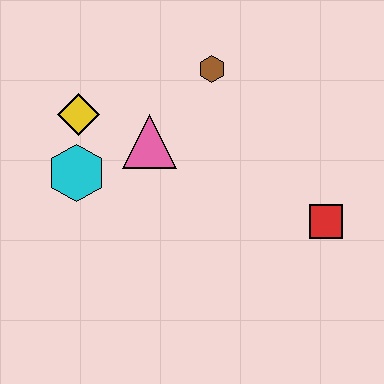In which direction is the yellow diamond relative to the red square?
The yellow diamond is to the left of the red square.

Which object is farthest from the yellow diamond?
The red square is farthest from the yellow diamond.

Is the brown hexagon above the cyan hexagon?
Yes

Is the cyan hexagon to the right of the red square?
No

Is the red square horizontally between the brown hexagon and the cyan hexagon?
No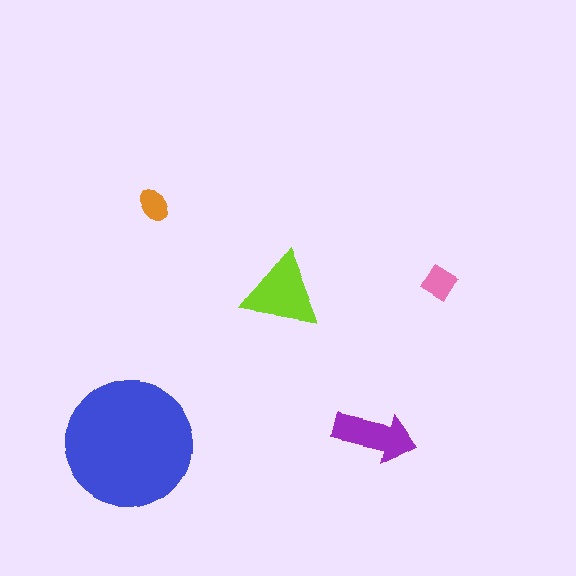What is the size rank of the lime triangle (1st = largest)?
2nd.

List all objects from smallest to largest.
The orange ellipse, the pink diamond, the purple arrow, the lime triangle, the blue circle.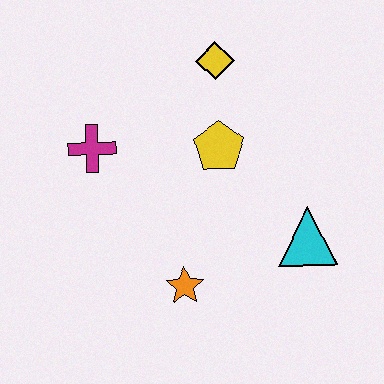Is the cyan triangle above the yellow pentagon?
No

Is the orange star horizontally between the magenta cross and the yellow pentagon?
Yes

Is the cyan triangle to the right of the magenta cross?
Yes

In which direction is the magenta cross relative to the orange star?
The magenta cross is above the orange star.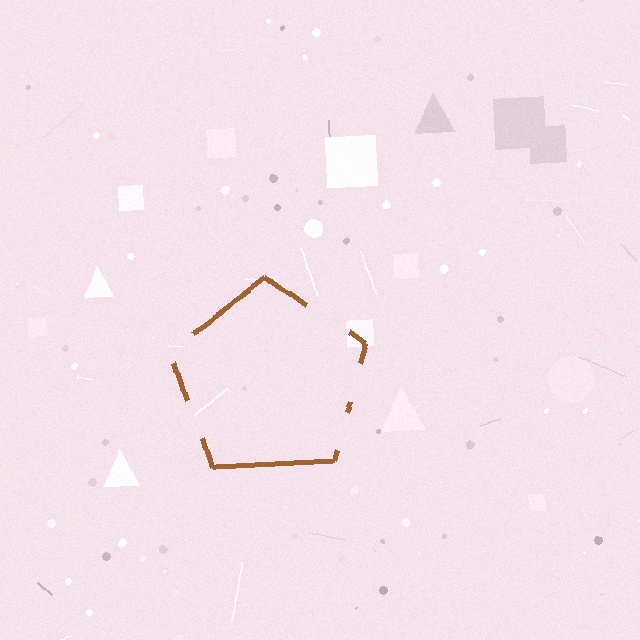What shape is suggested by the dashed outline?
The dashed outline suggests a pentagon.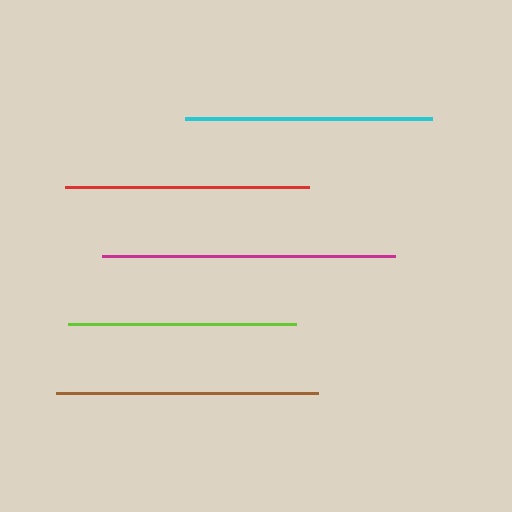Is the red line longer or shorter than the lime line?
The red line is longer than the lime line.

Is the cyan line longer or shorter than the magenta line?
The magenta line is longer than the cyan line.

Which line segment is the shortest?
The lime line is the shortest at approximately 228 pixels.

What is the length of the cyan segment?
The cyan segment is approximately 247 pixels long.